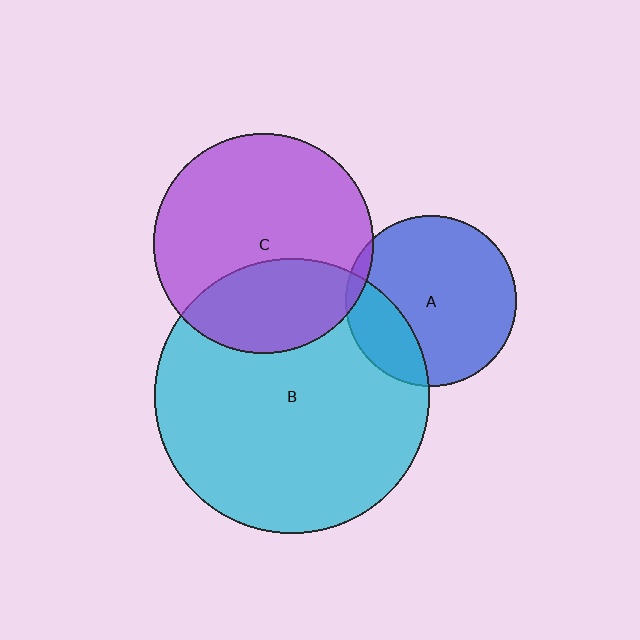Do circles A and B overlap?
Yes.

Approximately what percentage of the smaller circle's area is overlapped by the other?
Approximately 25%.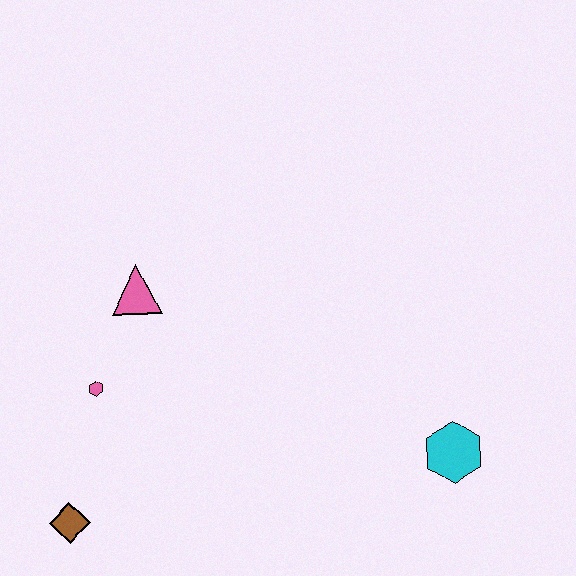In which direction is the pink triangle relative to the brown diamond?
The pink triangle is above the brown diamond.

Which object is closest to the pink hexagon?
The pink triangle is closest to the pink hexagon.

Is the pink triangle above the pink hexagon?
Yes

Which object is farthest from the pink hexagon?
The cyan hexagon is farthest from the pink hexagon.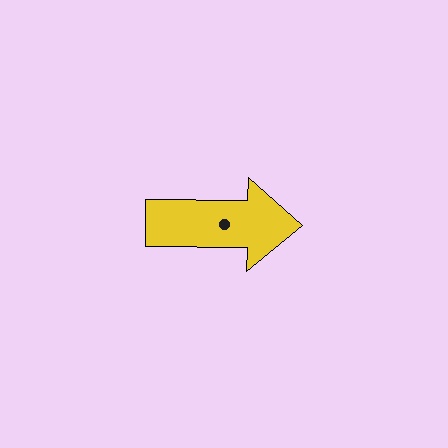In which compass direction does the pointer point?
East.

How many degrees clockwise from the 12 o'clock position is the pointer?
Approximately 91 degrees.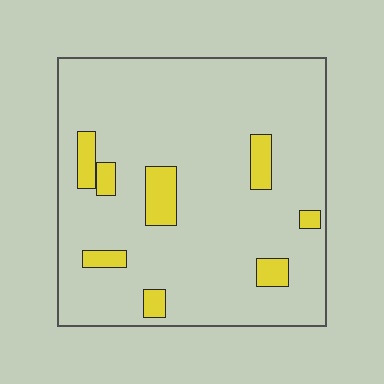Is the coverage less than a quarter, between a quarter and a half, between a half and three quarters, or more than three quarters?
Less than a quarter.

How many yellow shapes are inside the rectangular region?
8.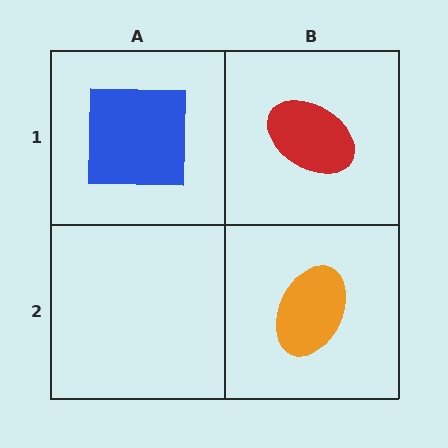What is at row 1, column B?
A red ellipse.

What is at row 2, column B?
An orange ellipse.